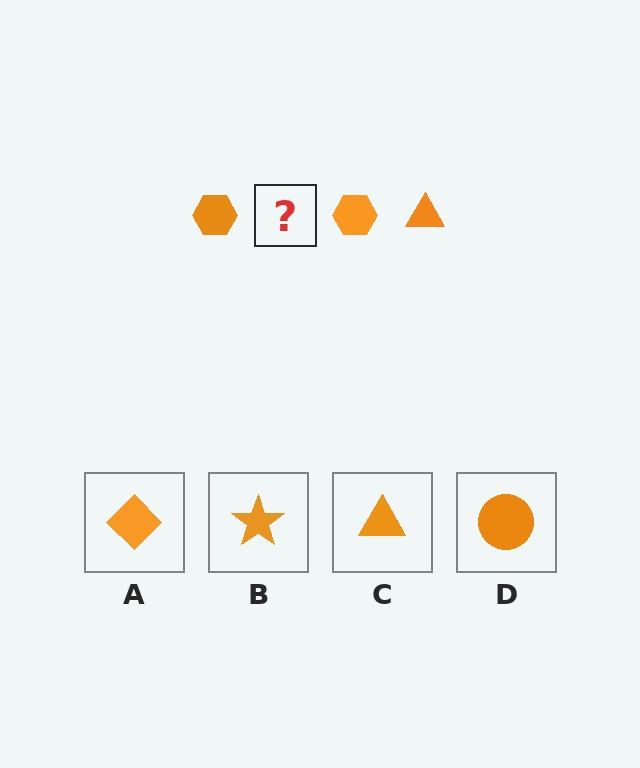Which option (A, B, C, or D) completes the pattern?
C.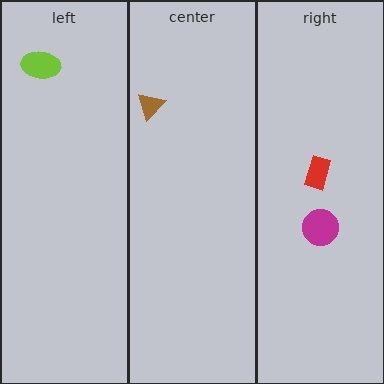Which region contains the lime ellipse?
The left region.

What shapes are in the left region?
The lime ellipse.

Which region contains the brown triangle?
The center region.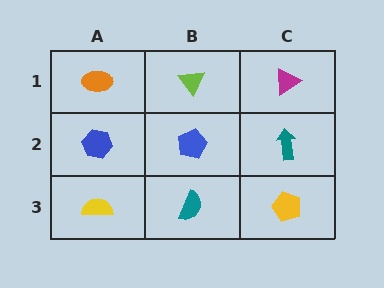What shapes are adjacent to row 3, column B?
A blue pentagon (row 2, column B), a yellow semicircle (row 3, column A), a yellow pentagon (row 3, column C).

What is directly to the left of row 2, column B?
A blue hexagon.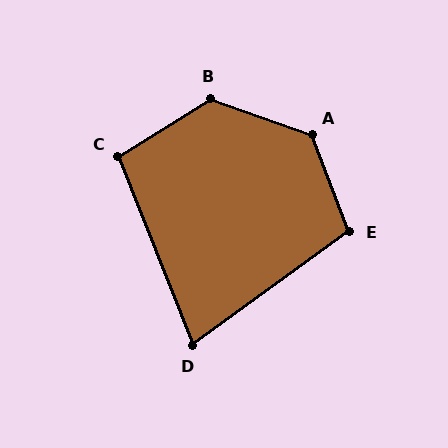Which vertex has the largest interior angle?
A, at approximately 130 degrees.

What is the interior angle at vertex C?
Approximately 100 degrees (obtuse).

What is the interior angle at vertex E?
Approximately 105 degrees (obtuse).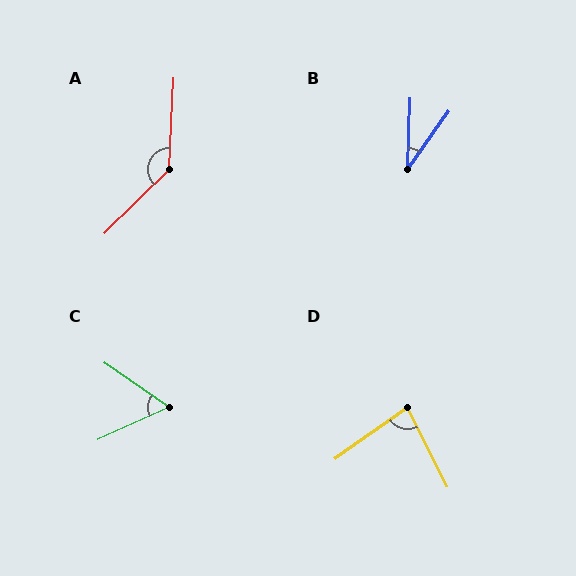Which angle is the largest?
A, at approximately 138 degrees.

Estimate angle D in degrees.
Approximately 81 degrees.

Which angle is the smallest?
B, at approximately 33 degrees.